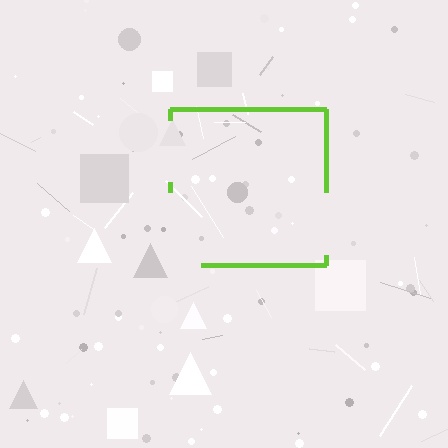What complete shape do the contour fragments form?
The contour fragments form a square.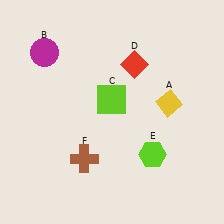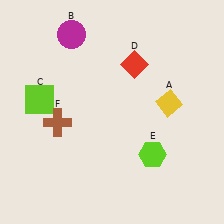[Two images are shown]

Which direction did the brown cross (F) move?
The brown cross (F) moved up.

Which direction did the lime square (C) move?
The lime square (C) moved left.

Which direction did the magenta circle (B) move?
The magenta circle (B) moved right.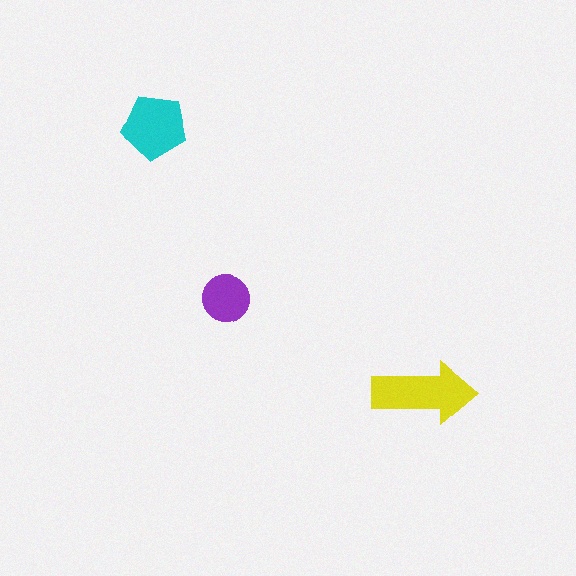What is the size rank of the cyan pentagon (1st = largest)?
2nd.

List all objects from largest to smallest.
The yellow arrow, the cyan pentagon, the purple circle.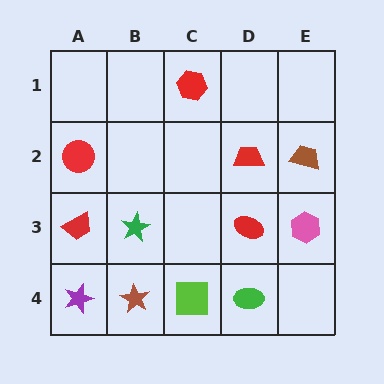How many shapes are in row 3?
4 shapes.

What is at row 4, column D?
A green ellipse.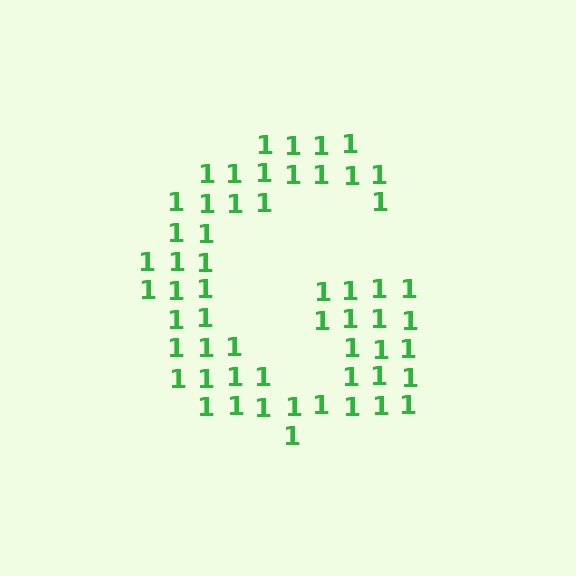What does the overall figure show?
The overall figure shows the letter G.